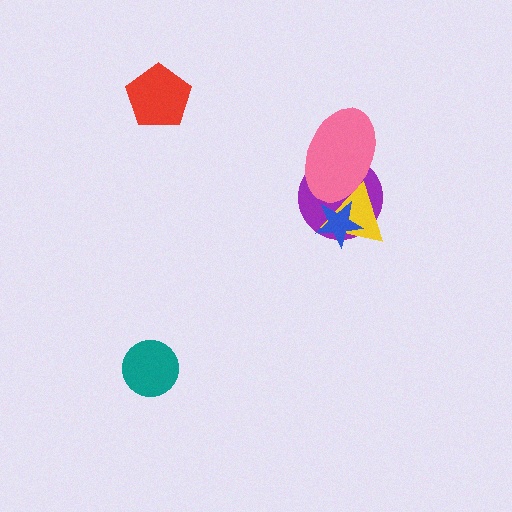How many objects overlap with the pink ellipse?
2 objects overlap with the pink ellipse.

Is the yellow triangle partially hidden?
Yes, it is partially covered by another shape.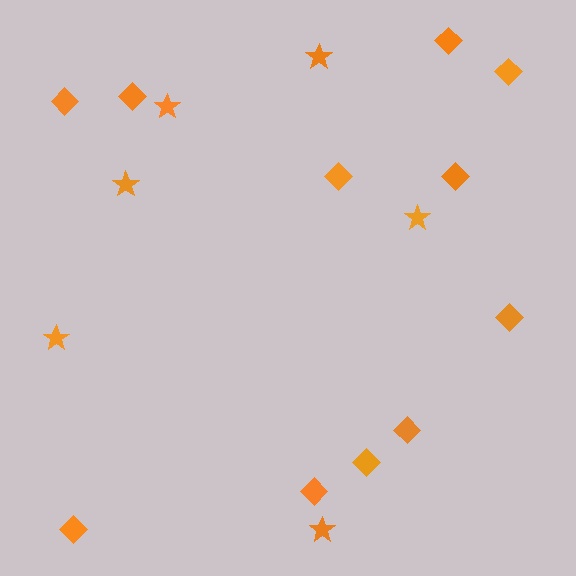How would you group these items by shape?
There are 2 groups: one group of stars (6) and one group of diamonds (11).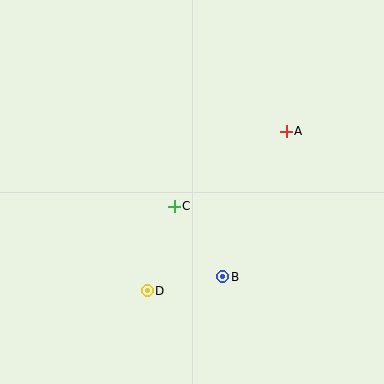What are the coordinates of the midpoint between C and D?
The midpoint between C and D is at (161, 249).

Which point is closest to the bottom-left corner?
Point D is closest to the bottom-left corner.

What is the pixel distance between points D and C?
The distance between D and C is 89 pixels.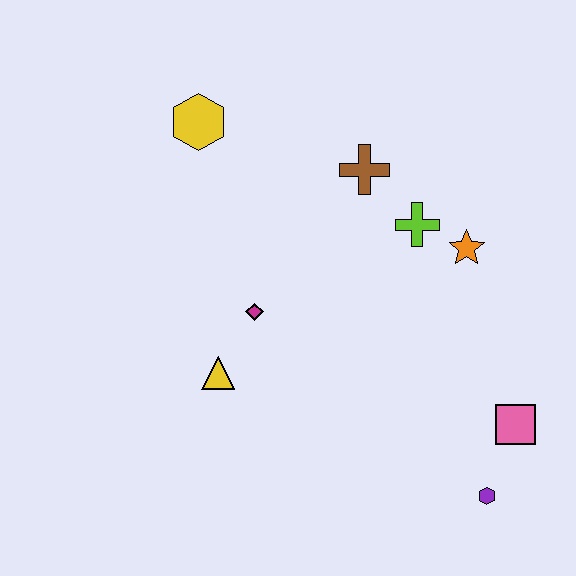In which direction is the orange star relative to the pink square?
The orange star is above the pink square.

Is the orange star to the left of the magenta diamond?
No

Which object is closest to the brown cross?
The lime cross is closest to the brown cross.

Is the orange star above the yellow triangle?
Yes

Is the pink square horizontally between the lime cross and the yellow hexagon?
No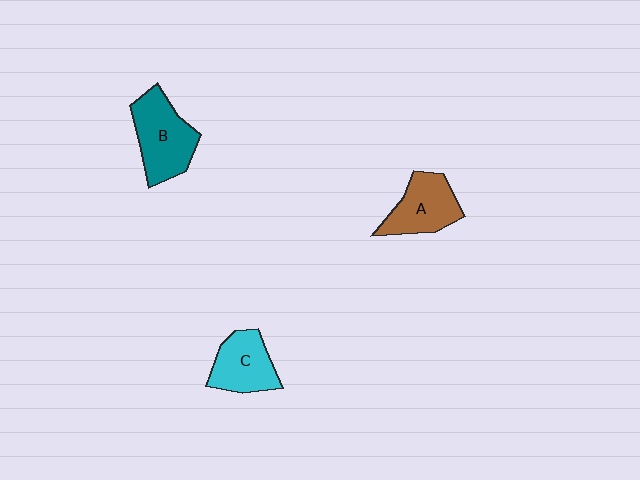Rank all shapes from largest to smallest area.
From largest to smallest: B (teal), A (brown), C (cyan).